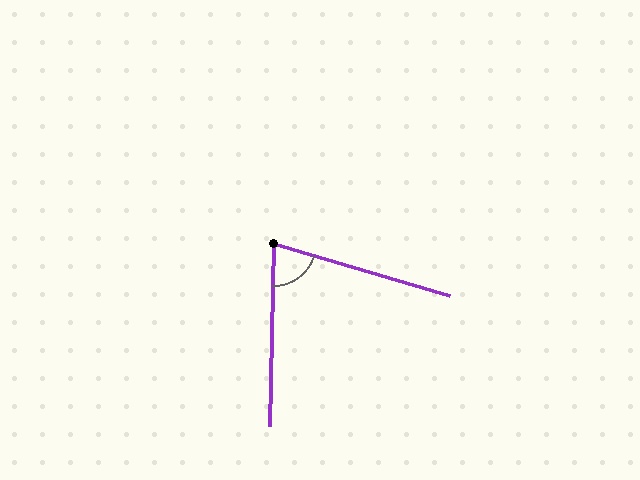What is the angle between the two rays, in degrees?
Approximately 75 degrees.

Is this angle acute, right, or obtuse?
It is acute.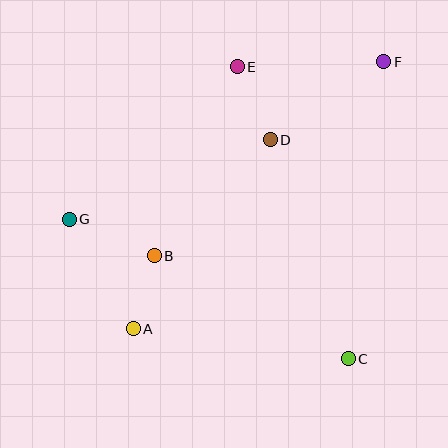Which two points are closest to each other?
Points A and B are closest to each other.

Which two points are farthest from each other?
Points A and F are farthest from each other.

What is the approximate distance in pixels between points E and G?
The distance between E and G is approximately 227 pixels.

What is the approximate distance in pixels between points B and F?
The distance between B and F is approximately 300 pixels.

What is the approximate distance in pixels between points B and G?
The distance between B and G is approximately 93 pixels.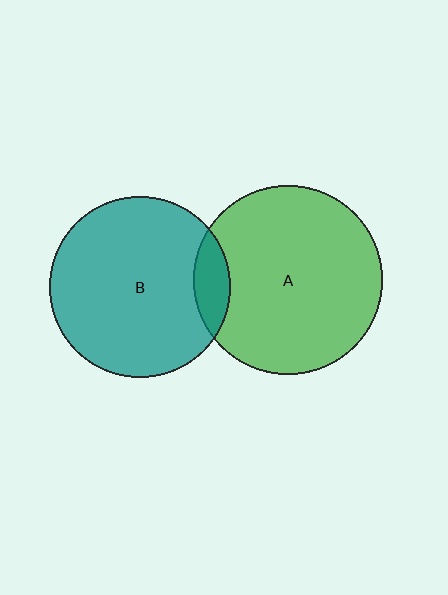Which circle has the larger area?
Circle A (green).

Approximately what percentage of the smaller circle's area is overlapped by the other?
Approximately 10%.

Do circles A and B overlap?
Yes.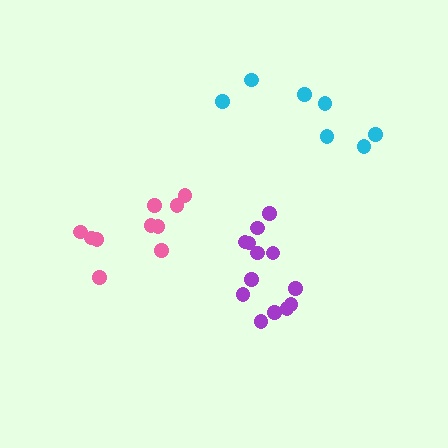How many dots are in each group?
Group 1: 7 dots, Group 2: 13 dots, Group 3: 10 dots (30 total).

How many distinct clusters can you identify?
There are 3 distinct clusters.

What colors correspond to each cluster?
The clusters are colored: cyan, purple, pink.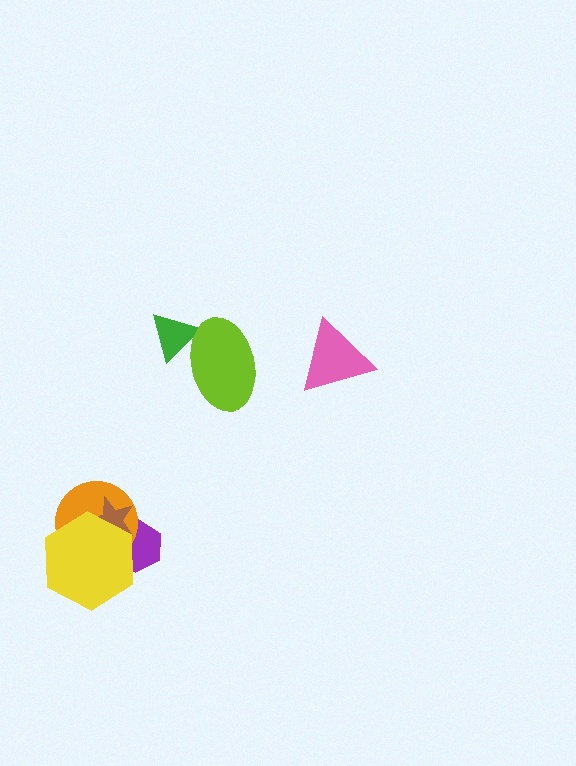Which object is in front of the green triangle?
The lime ellipse is in front of the green triangle.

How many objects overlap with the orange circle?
3 objects overlap with the orange circle.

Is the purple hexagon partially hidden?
Yes, it is partially covered by another shape.